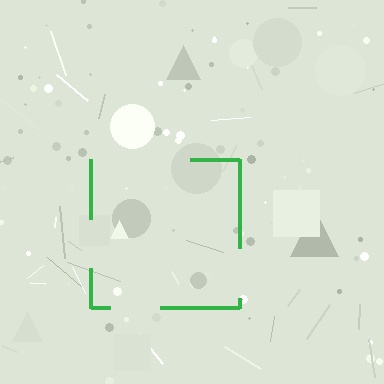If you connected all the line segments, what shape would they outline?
They would outline a square.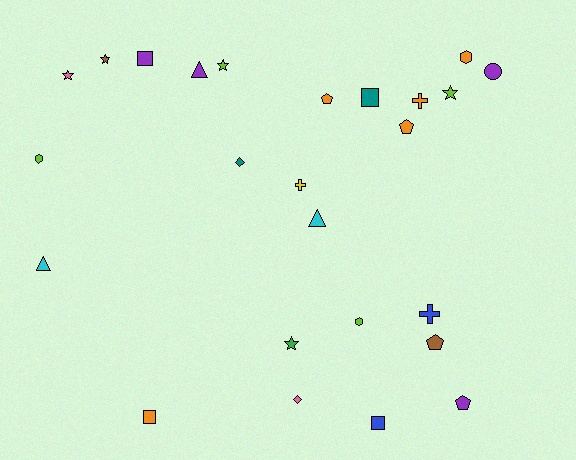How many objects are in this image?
There are 25 objects.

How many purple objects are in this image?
There are 4 purple objects.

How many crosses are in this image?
There are 3 crosses.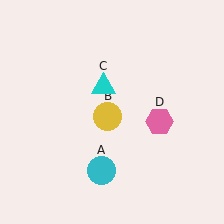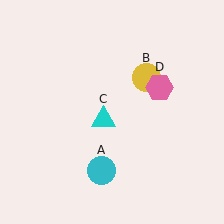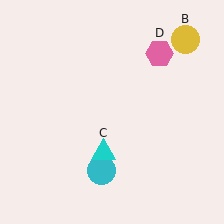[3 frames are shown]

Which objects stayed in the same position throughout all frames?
Cyan circle (object A) remained stationary.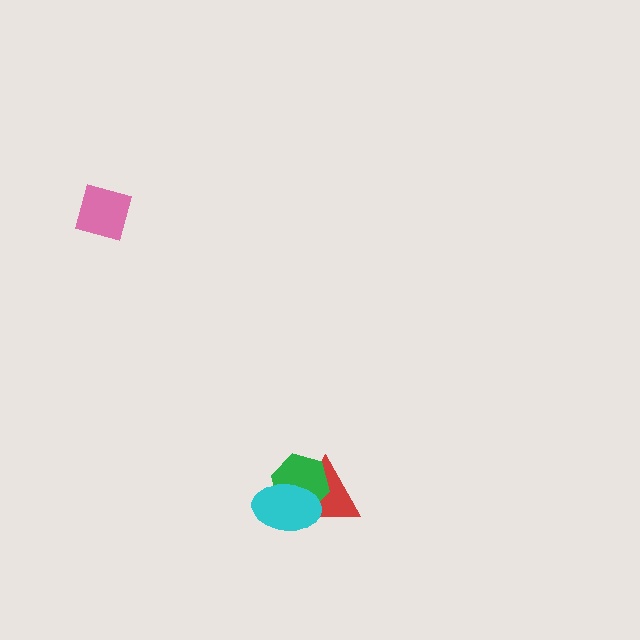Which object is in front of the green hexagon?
The cyan ellipse is in front of the green hexagon.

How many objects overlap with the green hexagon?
2 objects overlap with the green hexagon.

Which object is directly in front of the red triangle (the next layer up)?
The green hexagon is directly in front of the red triangle.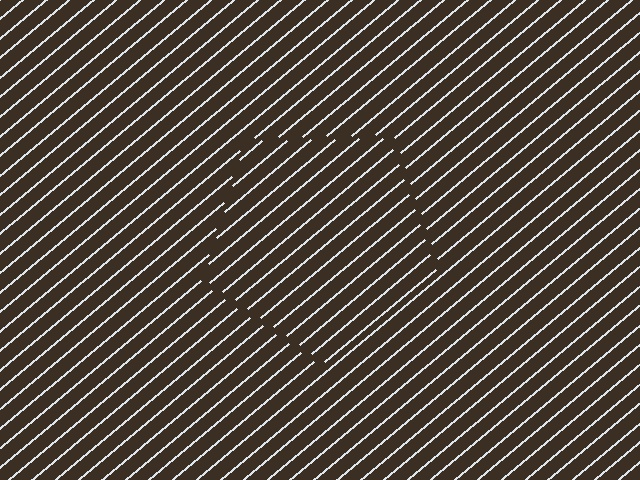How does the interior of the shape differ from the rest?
The interior of the shape contains the same grating, shifted by half a period — the contour is defined by the phase discontinuity where line-ends from the inner and outer gratings abut.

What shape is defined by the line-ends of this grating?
An illusory pentagon. The interior of the shape contains the same grating, shifted by half a period — the contour is defined by the phase discontinuity where line-ends from the inner and outer gratings abut.